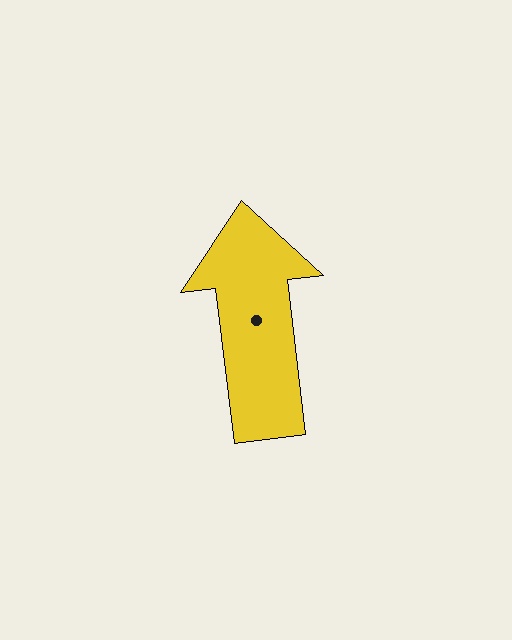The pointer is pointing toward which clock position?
Roughly 12 o'clock.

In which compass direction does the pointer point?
North.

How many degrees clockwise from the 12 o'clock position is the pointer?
Approximately 353 degrees.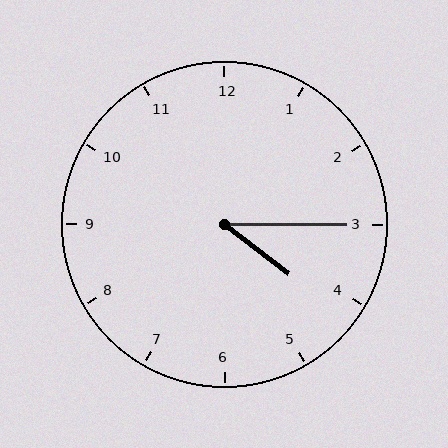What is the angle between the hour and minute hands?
Approximately 38 degrees.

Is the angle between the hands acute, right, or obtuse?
It is acute.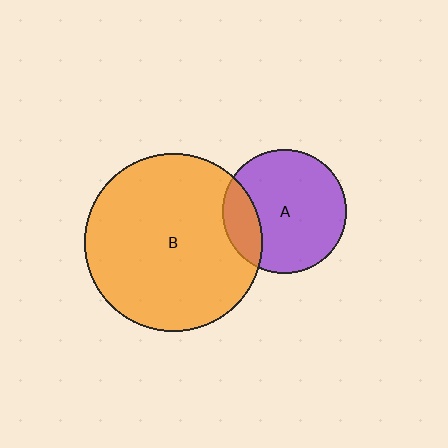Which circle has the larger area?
Circle B (orange).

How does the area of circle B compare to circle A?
Approximately 2.1 times.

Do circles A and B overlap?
Yes.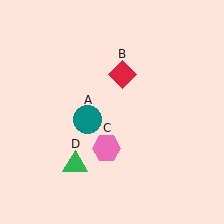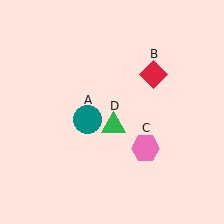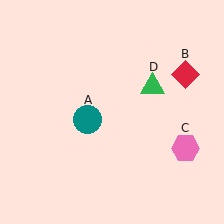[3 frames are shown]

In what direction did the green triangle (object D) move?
The green triangle (object D) moved up and to the right.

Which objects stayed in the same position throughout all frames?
Teal circle (object A) remained stationary.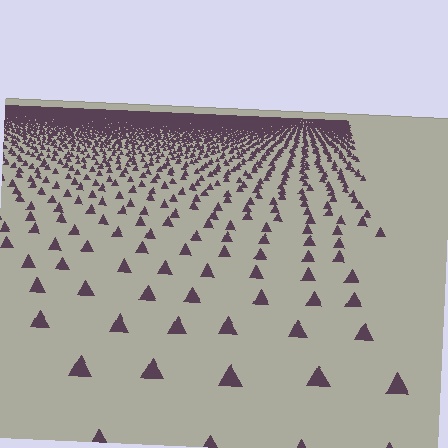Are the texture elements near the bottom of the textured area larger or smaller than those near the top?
Larger. Near the bottom, elements are closer to the viewer and appear at a bigger on-screen size.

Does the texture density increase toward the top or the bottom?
Density increases toward the top.